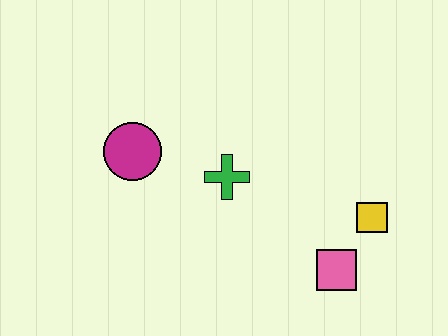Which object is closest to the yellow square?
The pink square is closest to the yellow square.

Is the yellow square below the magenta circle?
Yes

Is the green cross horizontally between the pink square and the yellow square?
No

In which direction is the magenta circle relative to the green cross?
The magenta circle is to the left of the green cross.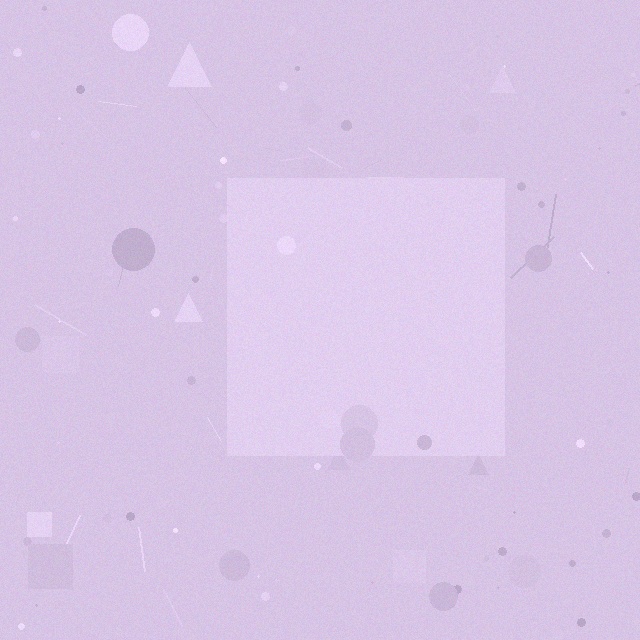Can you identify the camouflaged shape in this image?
The camouflaged shape is a square.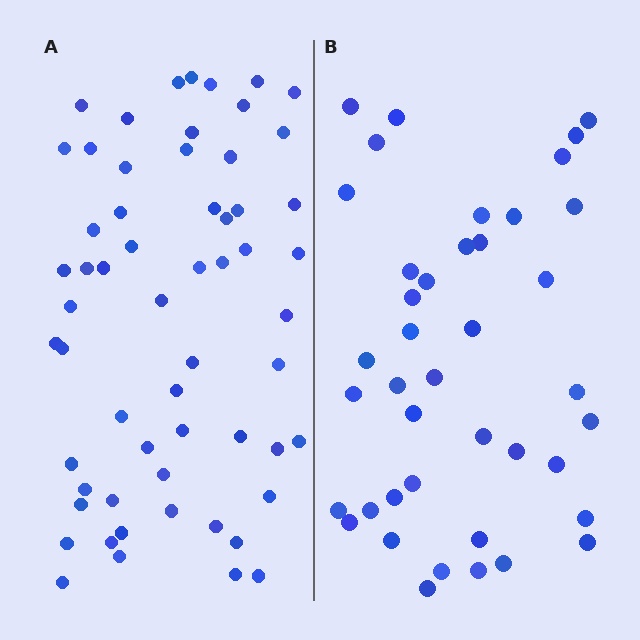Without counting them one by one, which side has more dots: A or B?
Region A (the left region) has more dots.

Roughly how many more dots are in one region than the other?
Region A has approximately 20 more dots than region B.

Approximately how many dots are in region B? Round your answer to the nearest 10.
About 40 dots. (The exact count is 41, which rounds to 40.)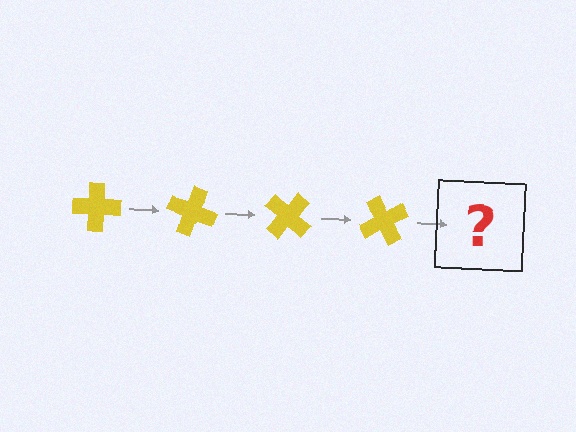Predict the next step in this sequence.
The next step is a yellow cross rotated 80 degrees.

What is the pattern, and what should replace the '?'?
The pattern is that the cross rotates 20 degrees each step. The '?' should be a yellow cross rotated 80 degrees.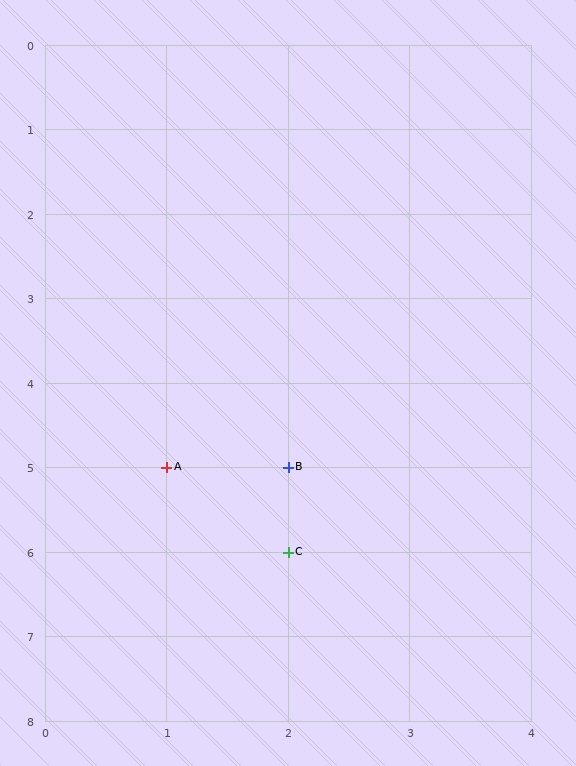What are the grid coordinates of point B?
Point B is at grid coordinates (2, 5).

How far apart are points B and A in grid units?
Points B and A are 1 column apart.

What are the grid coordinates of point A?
Point A is at grid coordinates (1, 5).